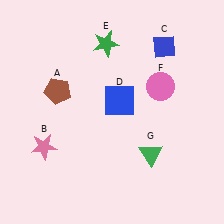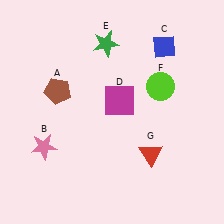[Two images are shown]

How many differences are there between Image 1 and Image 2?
There are 3 differences between the two images.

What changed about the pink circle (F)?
In Image 1, F is pink. In Image 2, it changed to lime.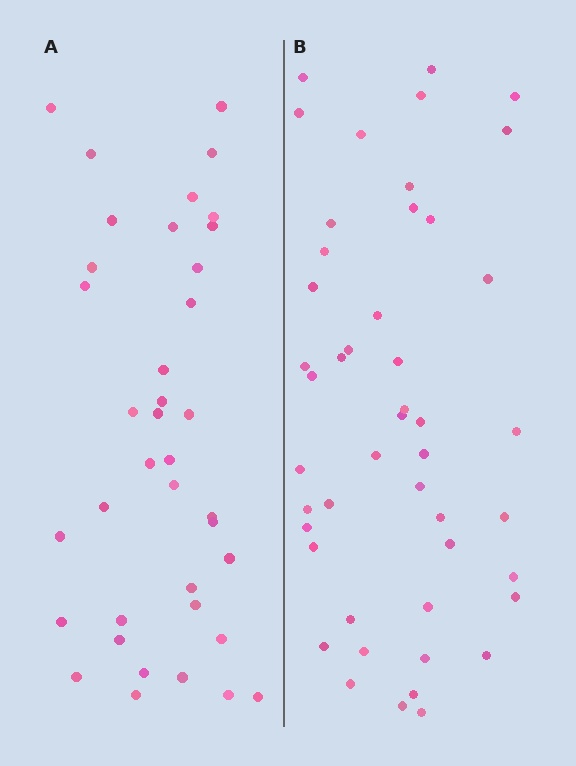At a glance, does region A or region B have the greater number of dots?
Region B (the right region) has more dots.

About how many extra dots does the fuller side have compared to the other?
Region B has roughly 8 or so more dots than region A.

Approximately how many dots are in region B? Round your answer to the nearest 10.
About 50 dots. (The exact count is 47, which rounds to 50.)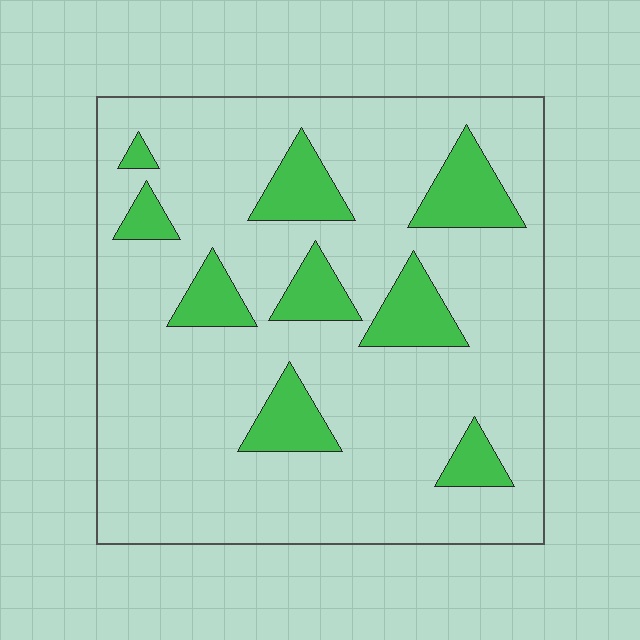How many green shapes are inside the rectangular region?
9.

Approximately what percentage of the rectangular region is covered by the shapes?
Approximately 15%.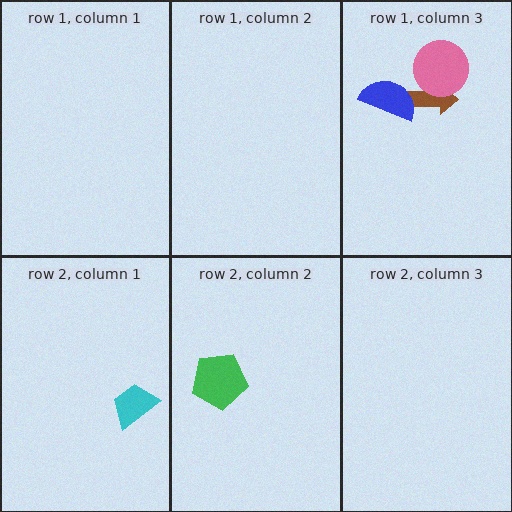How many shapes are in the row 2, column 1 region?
1.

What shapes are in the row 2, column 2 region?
The green pentagon.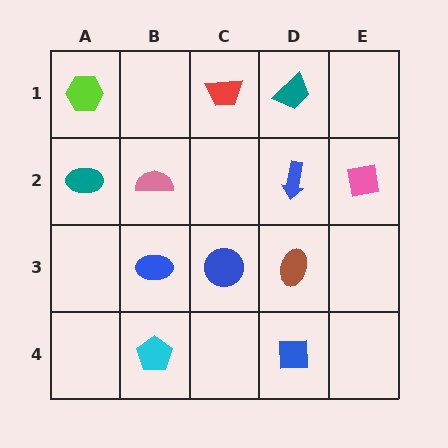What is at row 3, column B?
A blue ellipse.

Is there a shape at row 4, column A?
No, that cell is empty.